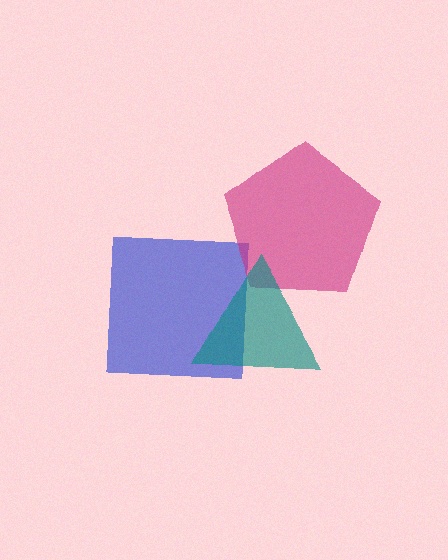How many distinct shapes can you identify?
There are 3 distinct shapes: a blue square, a magenta pentagon, a teal triangle.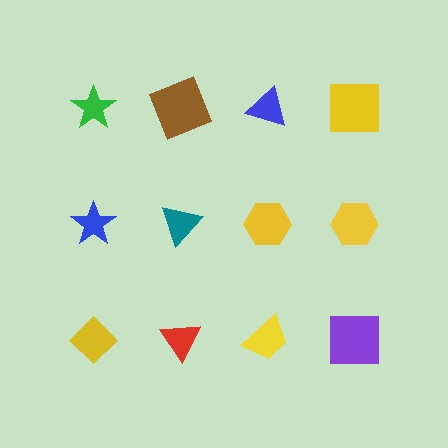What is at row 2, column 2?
A teal triangle.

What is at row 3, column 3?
A yellow trapezoid.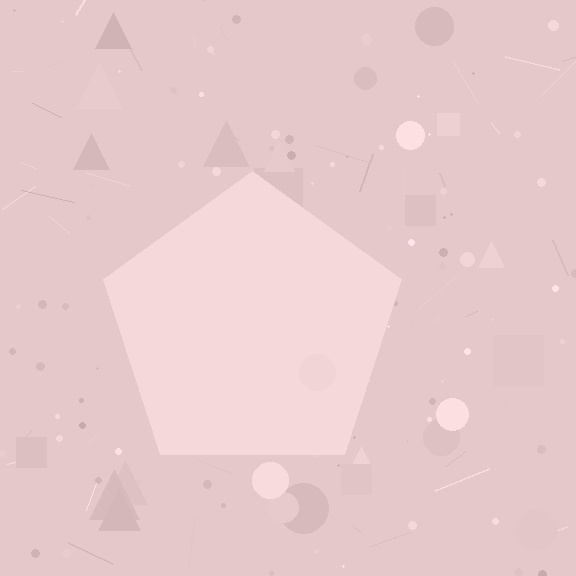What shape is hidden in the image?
A pentagon is hidden in the image.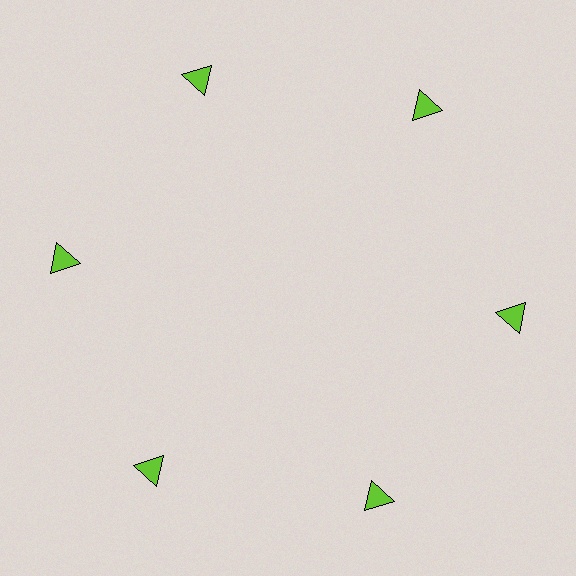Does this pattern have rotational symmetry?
Yes, this pattern has 6-fold rotational symmetry. It looks the same after rotating 60 degrees around the center.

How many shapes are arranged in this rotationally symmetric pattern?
There are 6 shapes, arranged in 6 groups of 1.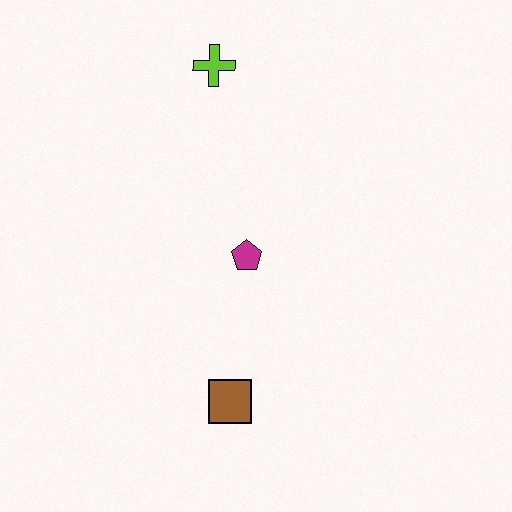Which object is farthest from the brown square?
The lime cross is farthest from the brown square.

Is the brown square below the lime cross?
Yes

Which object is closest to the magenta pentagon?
The brown square is closest to the magenta pentagon.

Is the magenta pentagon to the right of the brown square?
Yes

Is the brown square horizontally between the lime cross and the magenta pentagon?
Yes